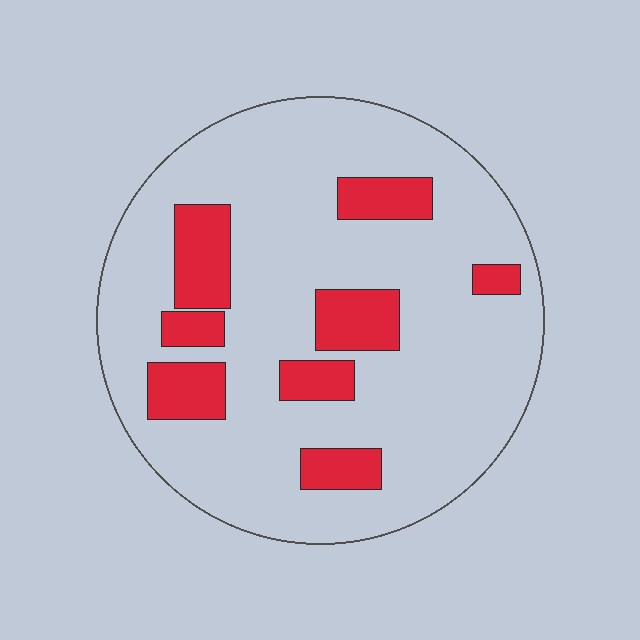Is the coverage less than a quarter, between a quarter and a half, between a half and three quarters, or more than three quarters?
Less than a quarter.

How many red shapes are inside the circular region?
8.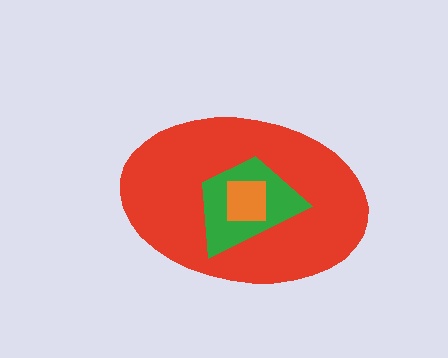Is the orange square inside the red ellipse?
Yes.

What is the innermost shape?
The orange square.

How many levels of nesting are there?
3.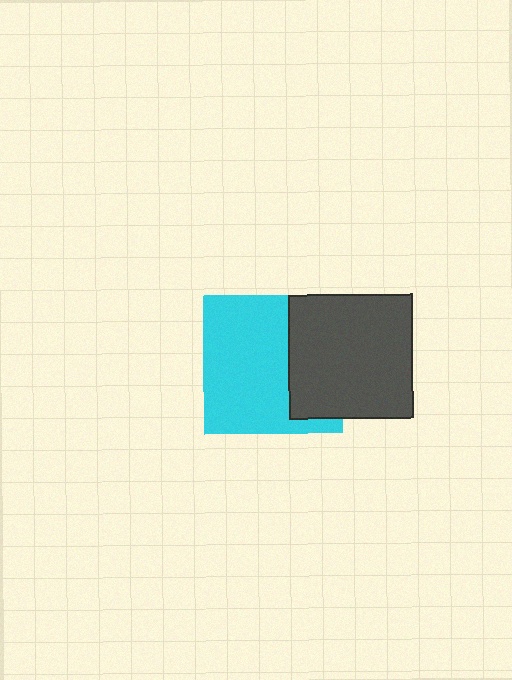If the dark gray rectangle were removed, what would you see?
You would see the complete cyan square.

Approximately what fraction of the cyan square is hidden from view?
Roughly 35% of the cyan square is hidden behind the dark gray rectangle.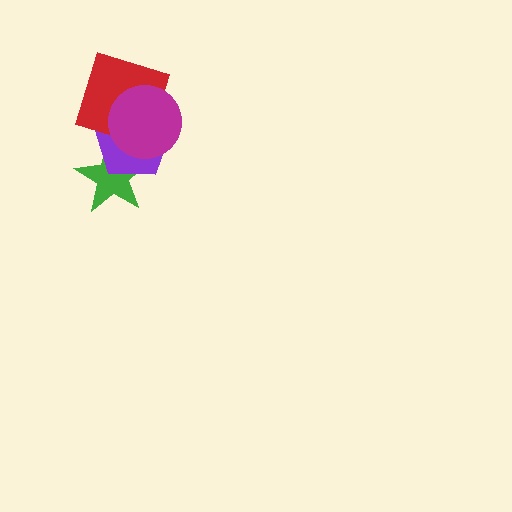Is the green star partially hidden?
Yes, it is partially covered by another shape.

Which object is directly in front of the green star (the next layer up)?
The purple pentagon is directly in front of the green star.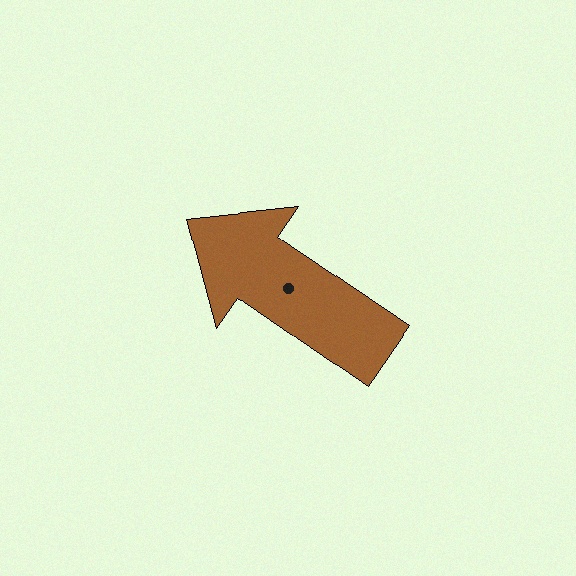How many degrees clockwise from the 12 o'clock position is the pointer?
Approximately 304 degrees.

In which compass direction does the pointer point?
Northwest.